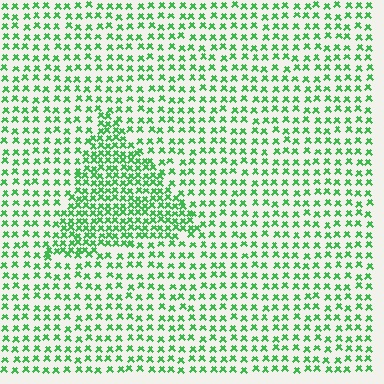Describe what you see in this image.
The image contains small green elements arranged at two different densities. A triangle-shaped region is visible where the elements are more densely packed than the surrounding area.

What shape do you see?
I see a triangle.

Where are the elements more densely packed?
The elements are more densely packed inside the triangle boundary.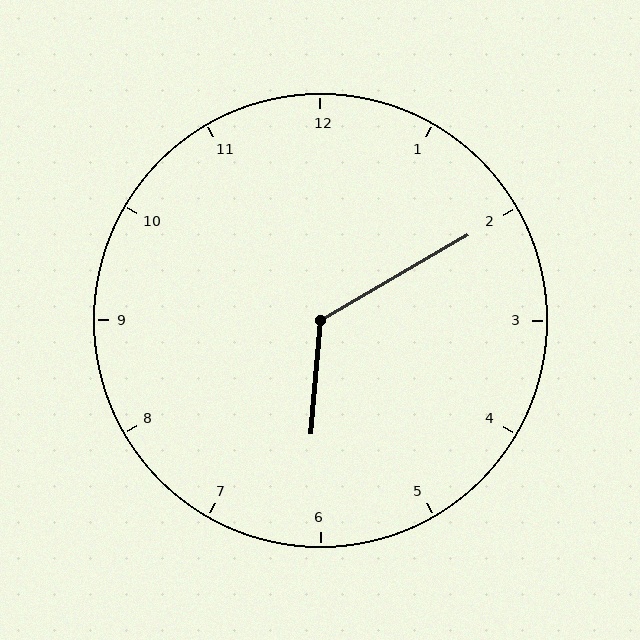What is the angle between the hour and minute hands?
Approximately 125 degrees.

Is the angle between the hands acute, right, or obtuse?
It is obtuse.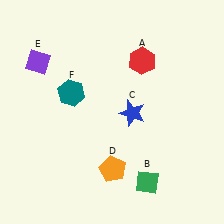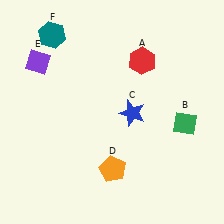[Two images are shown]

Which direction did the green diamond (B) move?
The green diamond (B) moved up.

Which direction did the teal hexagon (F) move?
The teal hexagon (F) moved up.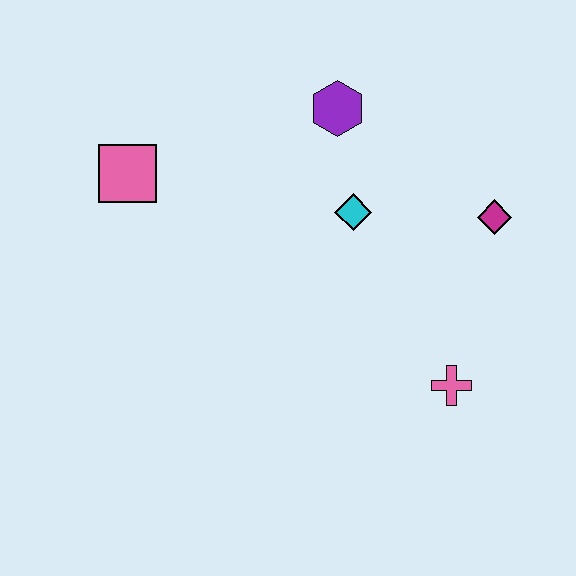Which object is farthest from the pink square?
The pink cross is farthest from the pink square.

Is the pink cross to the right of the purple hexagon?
Yes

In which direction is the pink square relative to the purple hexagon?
The pink square is to the left of the purple hexagon.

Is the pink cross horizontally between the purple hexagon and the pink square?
No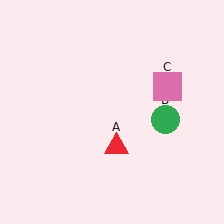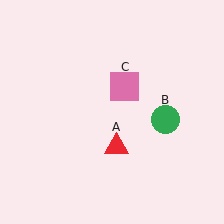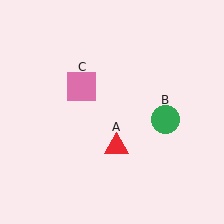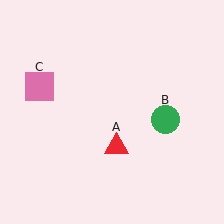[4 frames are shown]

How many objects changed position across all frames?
1 object changed position: pink square (object C).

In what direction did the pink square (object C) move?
The pink square (object C) moved left.